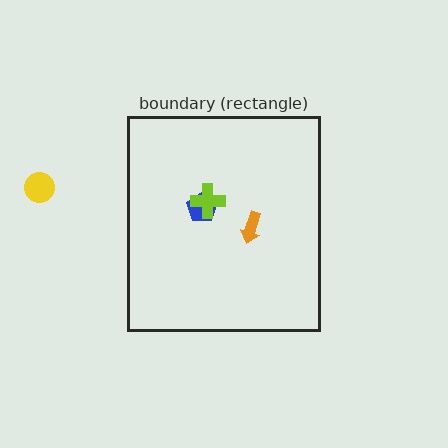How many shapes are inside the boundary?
3 inside, 1 outside.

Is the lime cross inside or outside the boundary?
Inside.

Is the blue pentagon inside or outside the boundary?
Inside.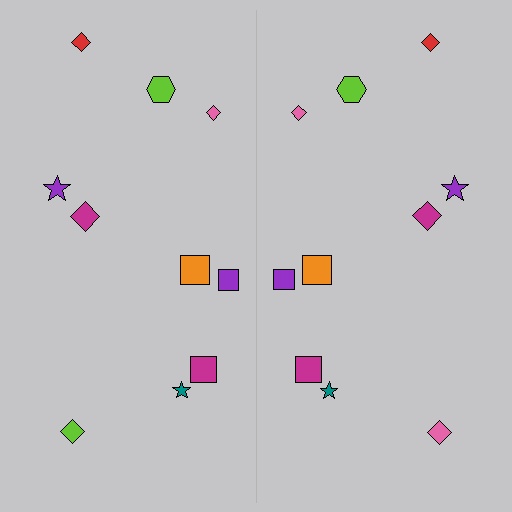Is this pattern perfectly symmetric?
No, the pattern is not perfectly symmetric. The pink diamond on the right side breaks the symmetry — its mirror counterpart is lime.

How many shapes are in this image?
There are 20 shapes in this image.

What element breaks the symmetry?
The pink diamond on the right side breaks the symmetry — its mirror counterpart is lime.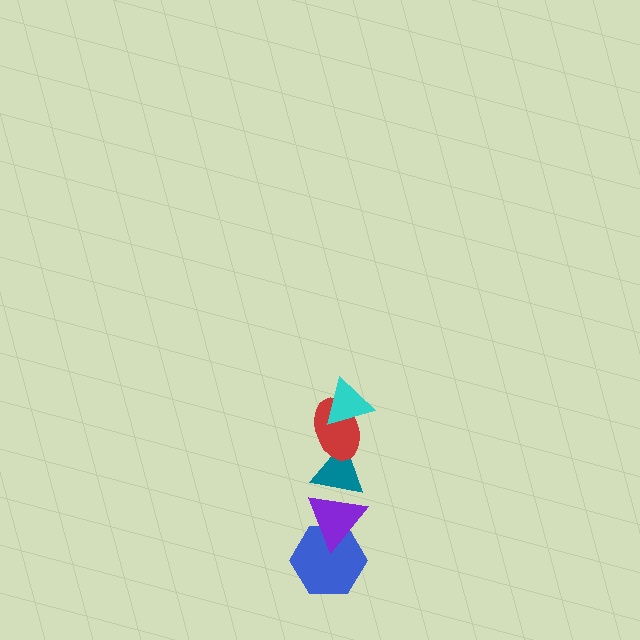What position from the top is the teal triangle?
The teal triangle is 3rd from the top.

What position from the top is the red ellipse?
The red ellipse is 2nd from the top.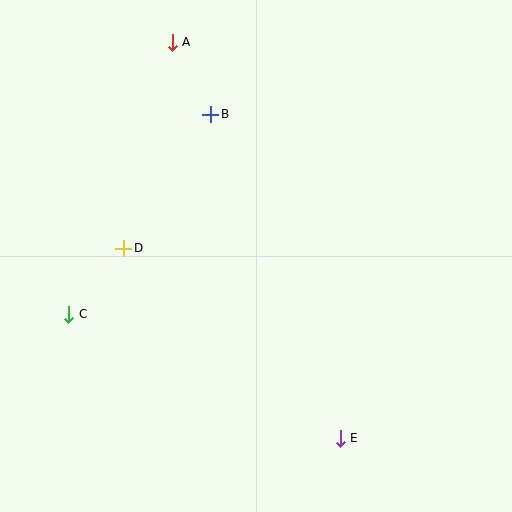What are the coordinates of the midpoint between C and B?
The midpoint between C and B is at (140, 214).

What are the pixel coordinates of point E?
Point E is at (340, 438).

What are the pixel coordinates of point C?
Point C is at (69, 314).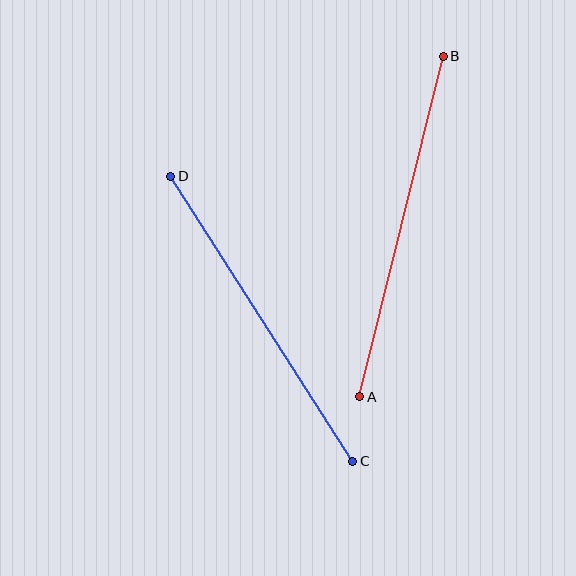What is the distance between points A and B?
The distance is approximately 351 pixels.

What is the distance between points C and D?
The distance is approximately 338 pixels.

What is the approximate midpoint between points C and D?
The midpoint is at approximately (262, 319) pixels.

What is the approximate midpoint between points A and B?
The midpoint is at approximately (402, 227) pixels.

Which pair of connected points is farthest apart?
Points A and B are farthest apart.